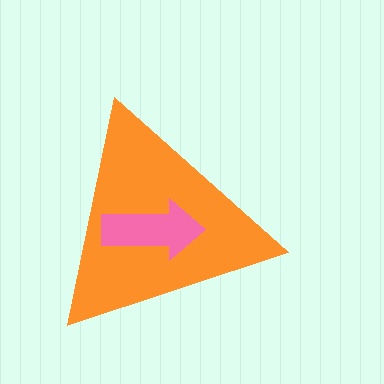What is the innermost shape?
The pink arrow.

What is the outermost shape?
The orange triangle.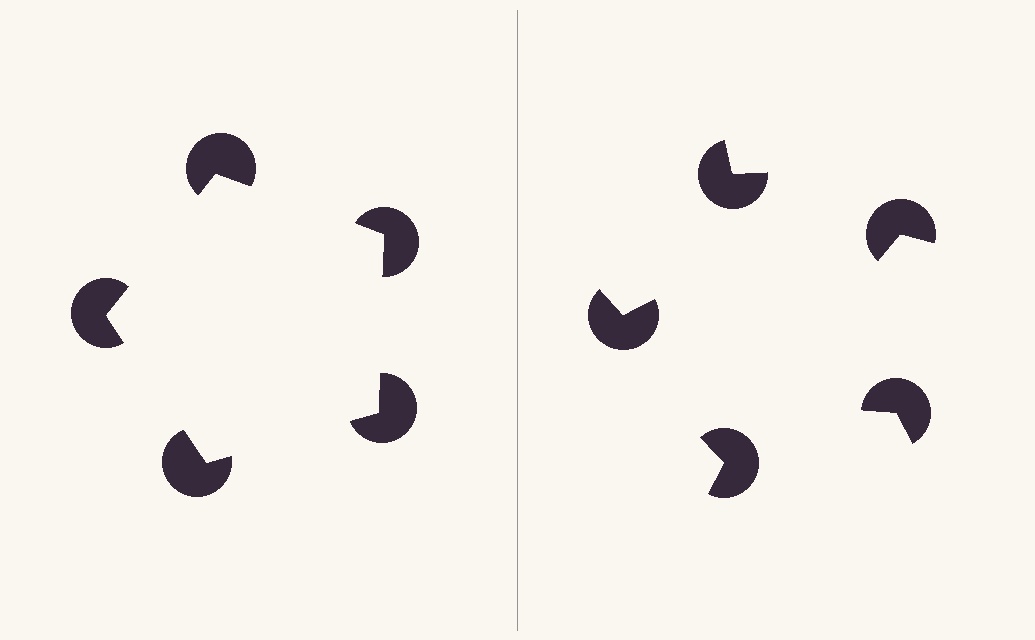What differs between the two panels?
The pac-man discs are positioned identically on both sides; only the wedge orientations differ. On the left they align to a pentagon; on the right they are misaligned.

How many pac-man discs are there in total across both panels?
10 — 5 on each side.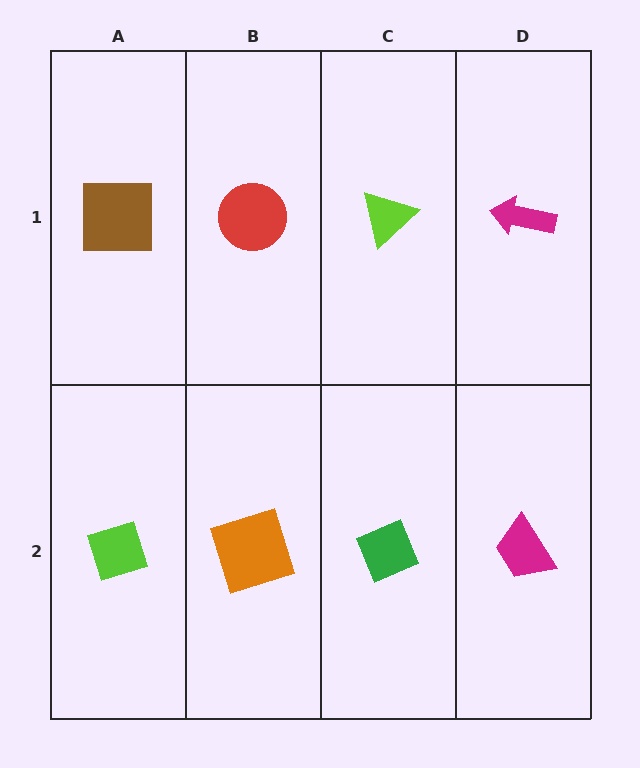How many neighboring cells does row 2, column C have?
3.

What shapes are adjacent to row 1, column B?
An orange square (row 2, column B), a brown square (row 1, column A), a lime triangle (row 1, column C).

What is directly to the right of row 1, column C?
A magenta arrow.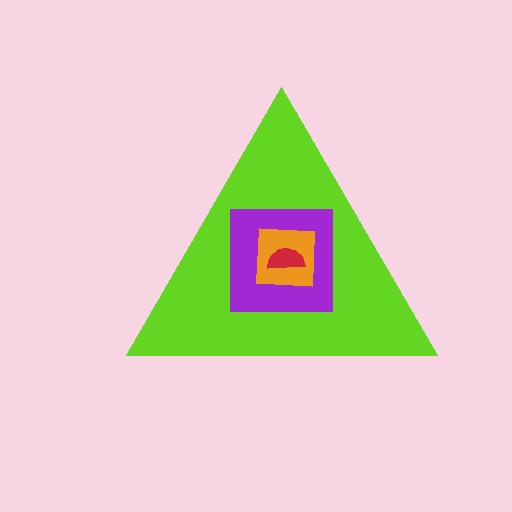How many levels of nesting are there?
4.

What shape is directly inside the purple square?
The orange square.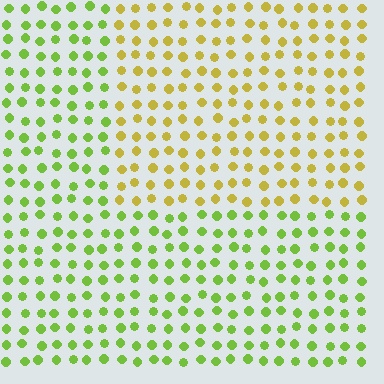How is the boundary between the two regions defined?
The boundary is defined purely by a slight shift in hue (about 41 degrees). Spacing, size, and orientation are identical on both sides.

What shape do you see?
I see a rectangle.